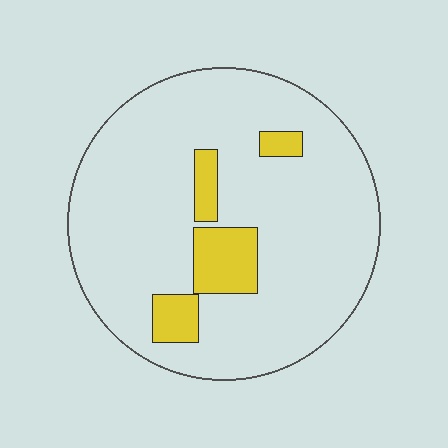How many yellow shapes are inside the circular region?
4.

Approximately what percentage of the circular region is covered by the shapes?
Approximately 10%.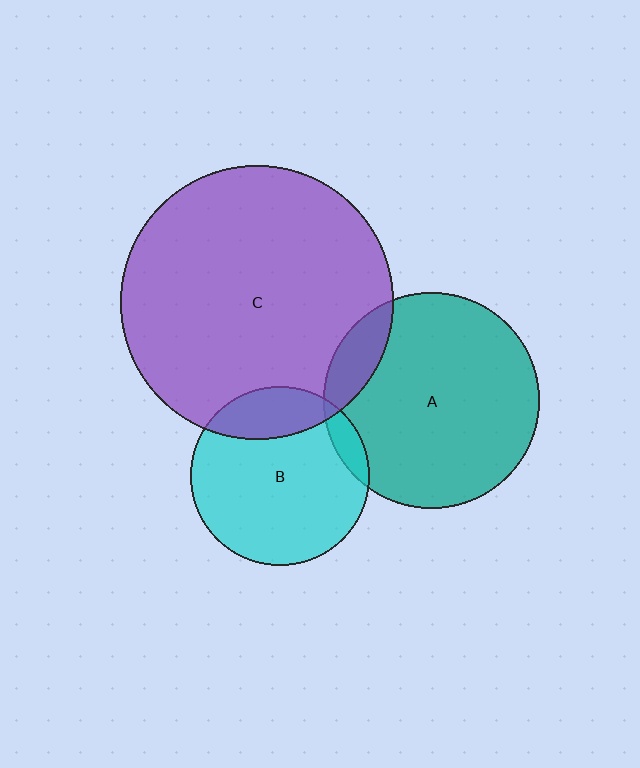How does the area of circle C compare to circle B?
Approximately 2.3 times.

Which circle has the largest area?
Circle C (purple).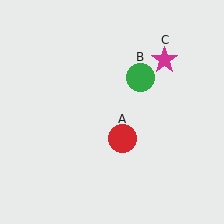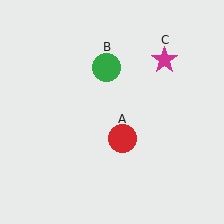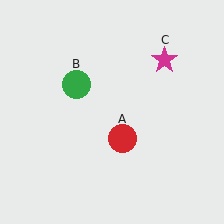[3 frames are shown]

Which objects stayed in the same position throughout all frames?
Red circle (object A) and magenta star (object C) remained stationary.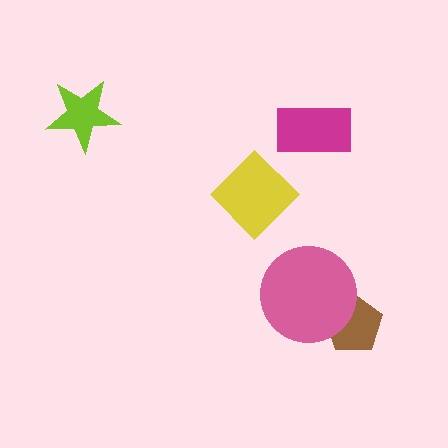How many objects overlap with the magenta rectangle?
0 objects overlap with the magenta rectangle.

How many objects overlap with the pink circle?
1 object overlaps with the pink circle.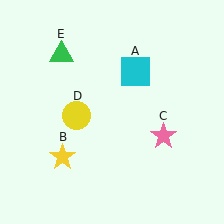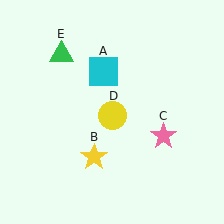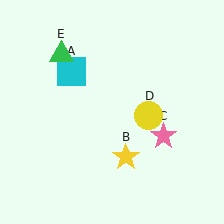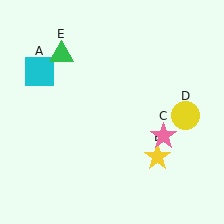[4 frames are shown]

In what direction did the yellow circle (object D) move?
The yellow circle (object D) moved right.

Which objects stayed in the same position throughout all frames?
Pink star (object C) and green triangle (object E) remained stationary.